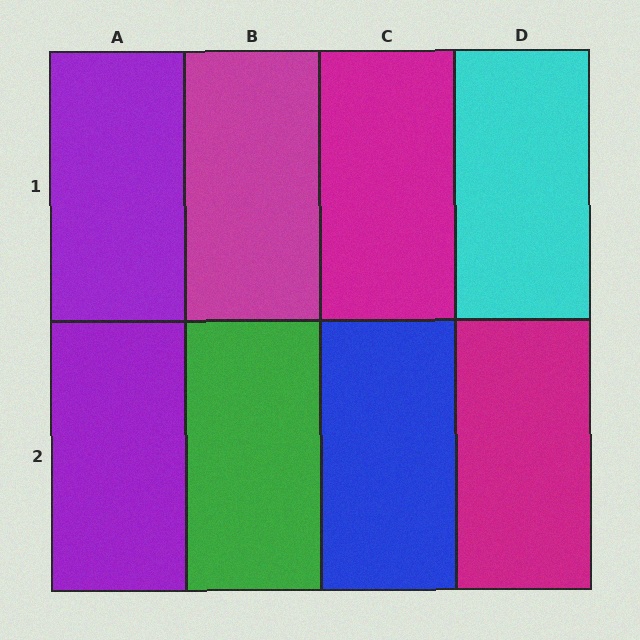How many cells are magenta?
3 cells are magenta.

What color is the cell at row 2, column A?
Purple.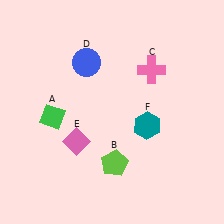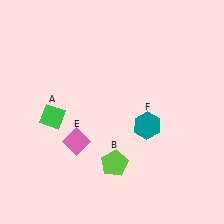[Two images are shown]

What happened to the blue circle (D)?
The blue circle (D) was removed in Image 2. It was in the top-left area of Image 1.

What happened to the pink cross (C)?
The pink cross (C) was removed in Image 2. It was in the top-right area of Image 1.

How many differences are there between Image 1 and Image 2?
There are 2 differences between the two images.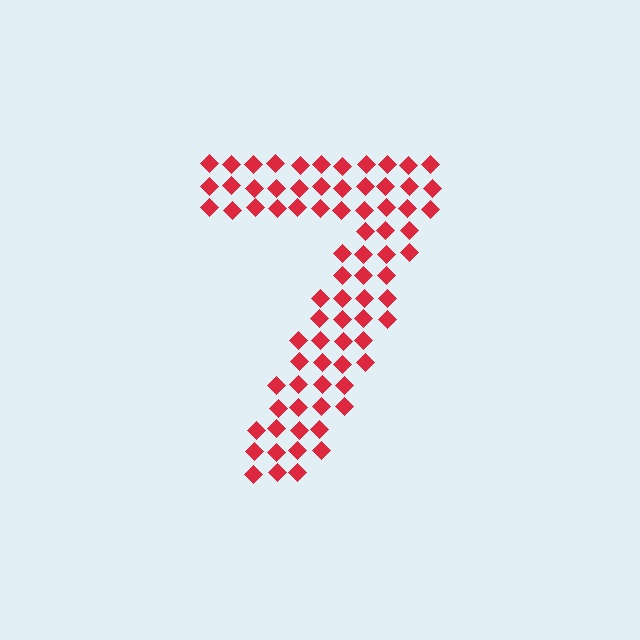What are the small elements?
The small elements are diamonds.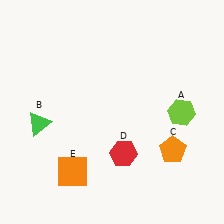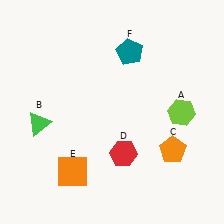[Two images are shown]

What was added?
A teal pentagon (F) was added in Image 2.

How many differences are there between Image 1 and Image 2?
There is 1 difference between the two images.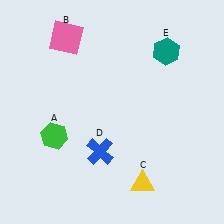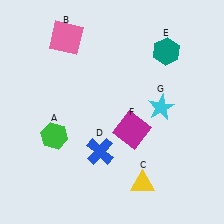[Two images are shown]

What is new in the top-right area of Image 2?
A cyan star (G) was added in the top-right area of Image 2.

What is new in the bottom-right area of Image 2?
A magenta square (F) was added in the bottom-right area of Image 2.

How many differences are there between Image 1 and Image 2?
There are 2 differences between the two images.